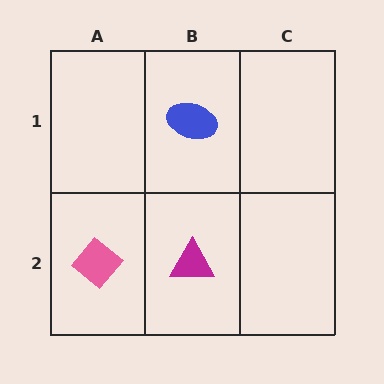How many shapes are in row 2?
2 shapes.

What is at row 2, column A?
A pink diamond.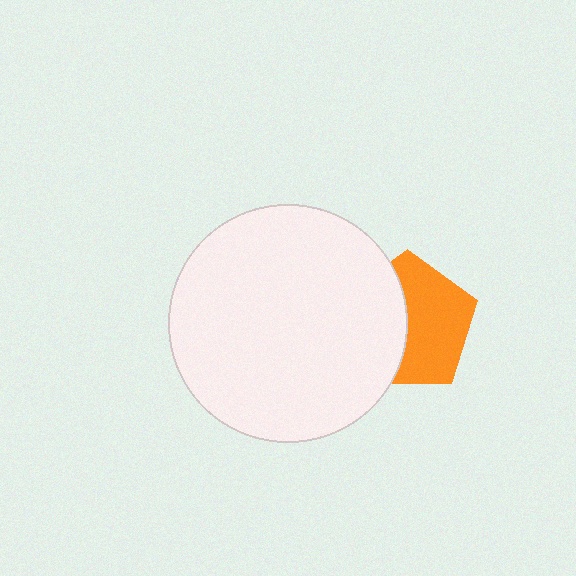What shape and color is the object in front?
The object in front is a white circle.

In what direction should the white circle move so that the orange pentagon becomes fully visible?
The white circle should move left. That is the shortest direction to clear the overlap and leave the orange pentagon fully visible.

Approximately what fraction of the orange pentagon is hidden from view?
Roughly 44% of the orange pentagon is hidden behind the white circle.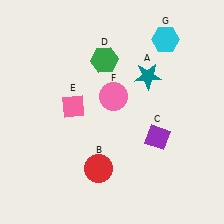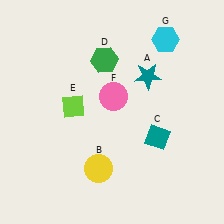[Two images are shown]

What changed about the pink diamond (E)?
In Image 1, E is pink. In Image 2, it changed to lime.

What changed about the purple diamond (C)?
In Image 1, C is purple. In Image 2, it changed to teal.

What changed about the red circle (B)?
In Image 1, B is red. In Image 2, it changed to yellow.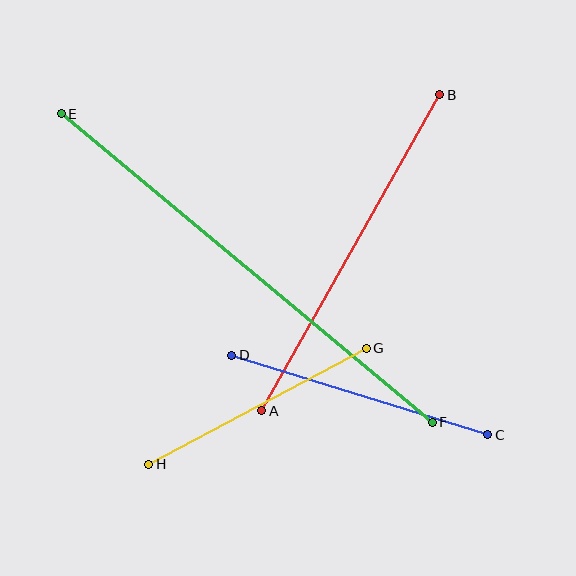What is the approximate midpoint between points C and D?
The midpoint is at approximately (360, 395) pixels.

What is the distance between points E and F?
The distance is approximately 482 pixels.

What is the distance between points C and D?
The distance is approximately 268 pixels.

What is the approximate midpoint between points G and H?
The midpoint is at approximately (258, 406) pixels.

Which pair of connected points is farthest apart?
Points E and F are farthest apart.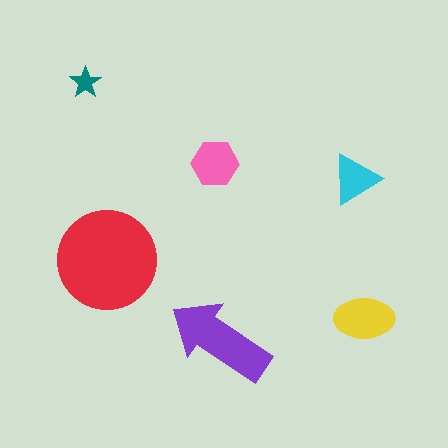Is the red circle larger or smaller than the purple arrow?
Larger.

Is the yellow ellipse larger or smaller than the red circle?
Smaller.